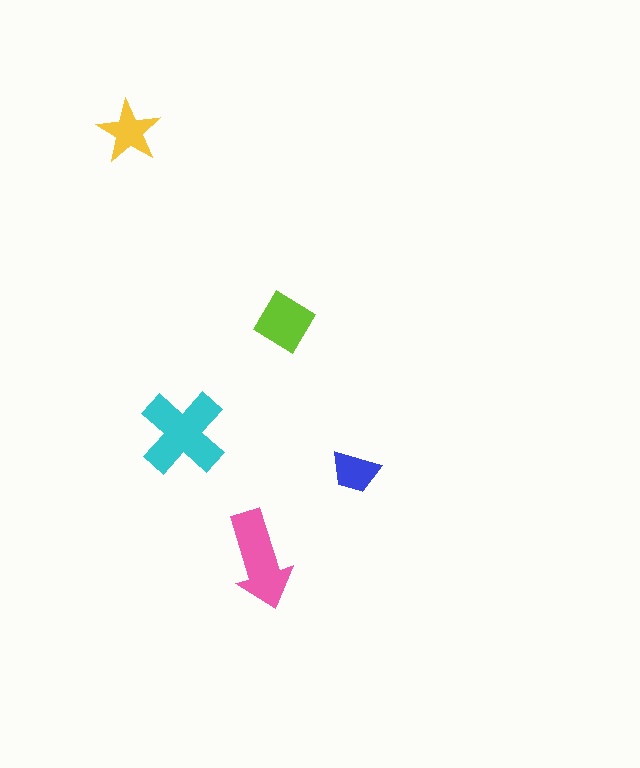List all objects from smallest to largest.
The blue trapezoid, the yellow star, the lime diamond, the pink arrow, the cyan cross.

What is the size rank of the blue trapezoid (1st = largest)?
5th.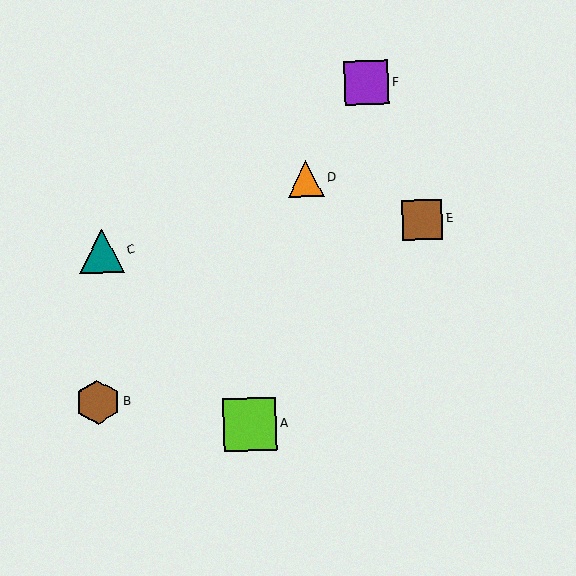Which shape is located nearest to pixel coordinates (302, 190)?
The orange triangle (labeled D) at (306, 179) is nearest to that location.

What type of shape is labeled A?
Shape A is a lime square.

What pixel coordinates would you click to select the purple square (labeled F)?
Click at (367, 83) to select the purple square F.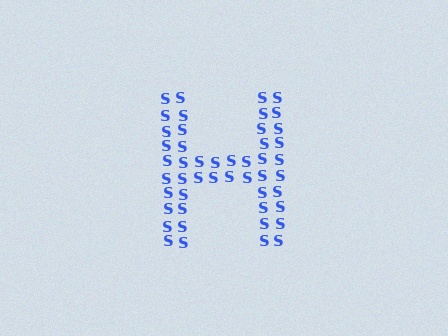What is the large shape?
The large shape is the letter H.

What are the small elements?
The small elements are letter S's.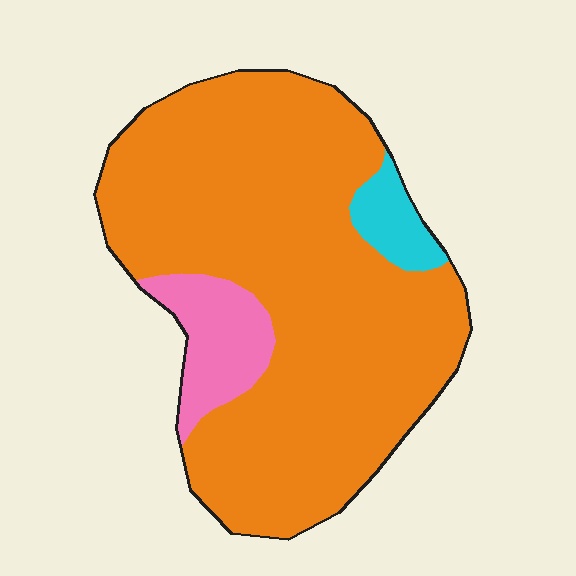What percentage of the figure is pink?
Pink takes up less than a sixth of the figure.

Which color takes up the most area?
Orange, at roughly 85%.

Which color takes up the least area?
Cyan, at roughly 5%.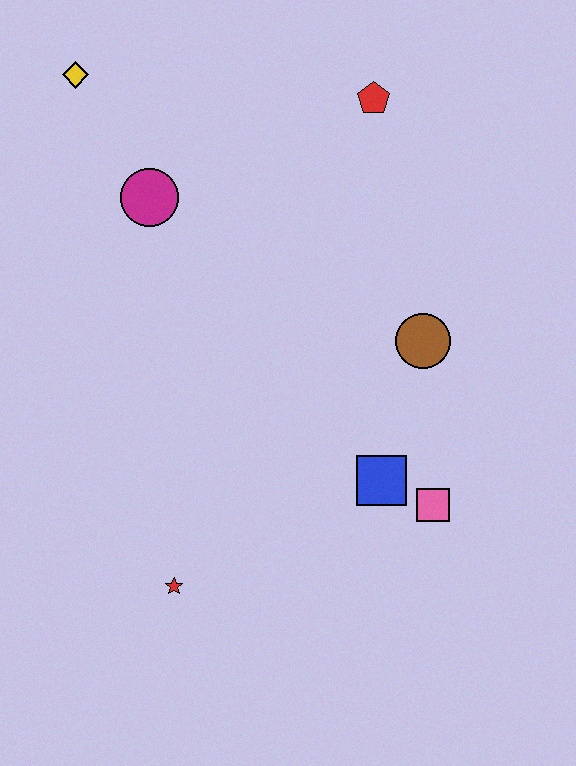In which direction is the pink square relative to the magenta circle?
The pink square is below the magenta circle.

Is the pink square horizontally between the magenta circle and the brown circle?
No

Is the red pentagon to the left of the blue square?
Yes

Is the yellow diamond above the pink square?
Yes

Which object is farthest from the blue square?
The yellow diamond is farthest from the blue square.